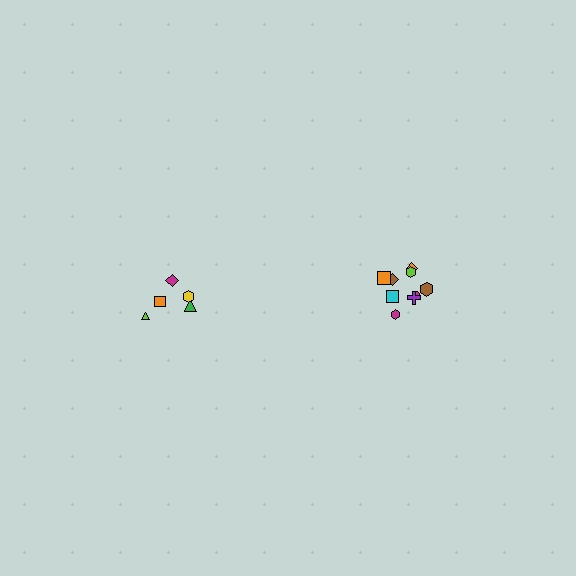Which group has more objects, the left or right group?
The right group.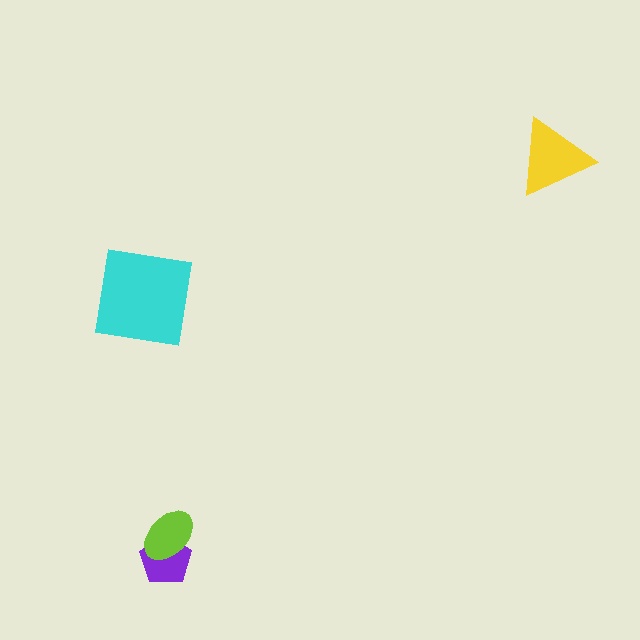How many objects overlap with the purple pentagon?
1 object overlaps with the purple pentagon.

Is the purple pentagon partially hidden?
Yes, it is partially covered by another shape.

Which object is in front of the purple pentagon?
The lime ellipse is in front of the purple pentagon.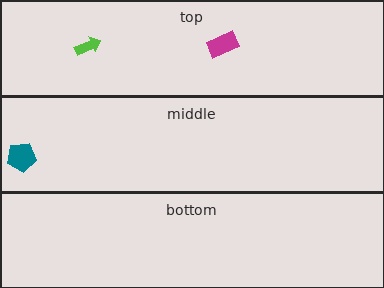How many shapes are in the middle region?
1.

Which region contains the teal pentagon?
The middle region.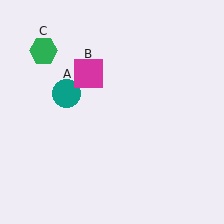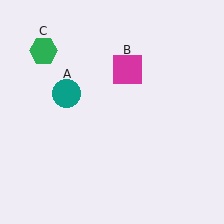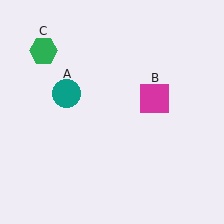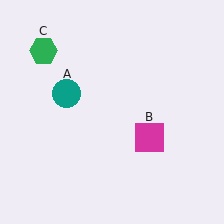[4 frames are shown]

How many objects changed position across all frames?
1 object changed position: magenta square (object B).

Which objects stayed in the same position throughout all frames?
Teal circle (object A) and green hexagon (object C) remained stationary.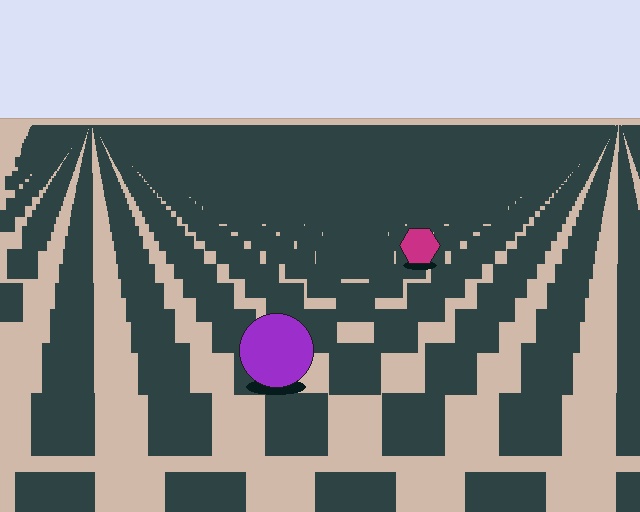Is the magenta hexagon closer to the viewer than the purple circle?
No. The purple circle is closer — you can tell from the texture gradient: the ground texture is coarser near it.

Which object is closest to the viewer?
The purple circle is closest. The texture marks near it are larger and more spread out.